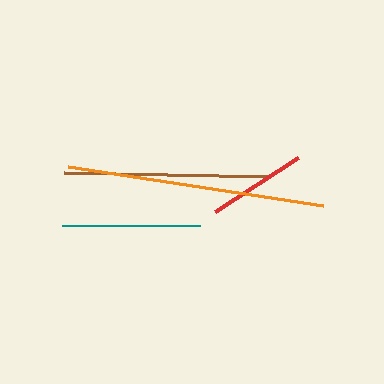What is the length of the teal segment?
The teal segment is approximately 137 pixels long.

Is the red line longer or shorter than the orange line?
The orange line is longer than the red line.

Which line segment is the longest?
The orange line is the longest at approximately 258 pixels.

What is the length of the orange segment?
The orange segment is approximately 258 pixels long.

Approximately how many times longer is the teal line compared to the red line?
The teal line is approximately 1.4 times the length of the red line.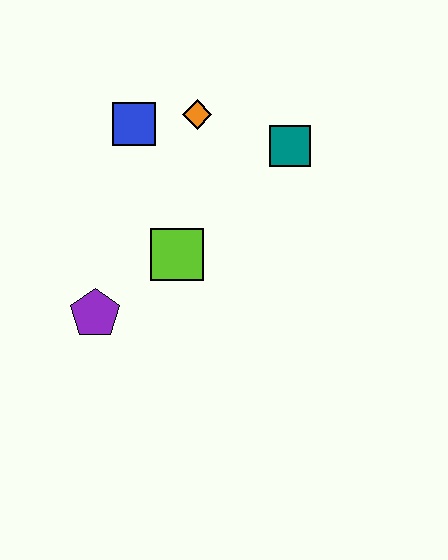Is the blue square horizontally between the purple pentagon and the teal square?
Yes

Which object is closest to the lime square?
The purple pentagon is closest to the lime square.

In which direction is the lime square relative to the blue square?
The lime square is below the blue square.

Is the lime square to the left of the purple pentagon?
No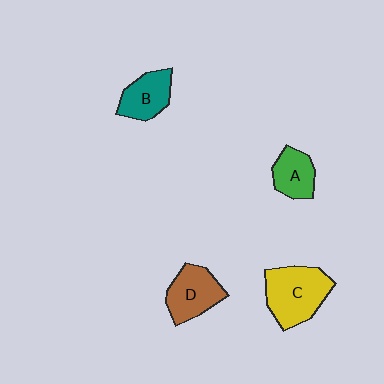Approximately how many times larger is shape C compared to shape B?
Approximately 1.6 times.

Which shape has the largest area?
Shape C (yellow).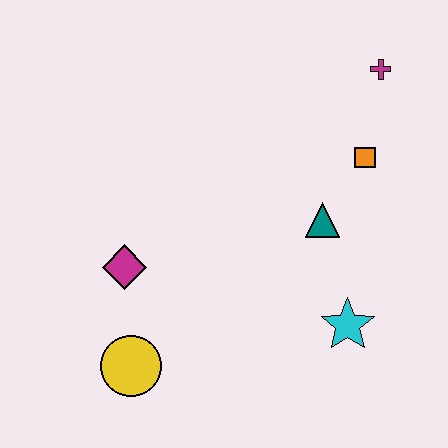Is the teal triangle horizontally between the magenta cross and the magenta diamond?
Yes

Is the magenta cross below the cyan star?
No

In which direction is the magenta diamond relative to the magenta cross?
The magenta diamond is to the left of the magenta cross.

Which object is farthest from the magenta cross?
The yellow circle is farthest from the magenta cross.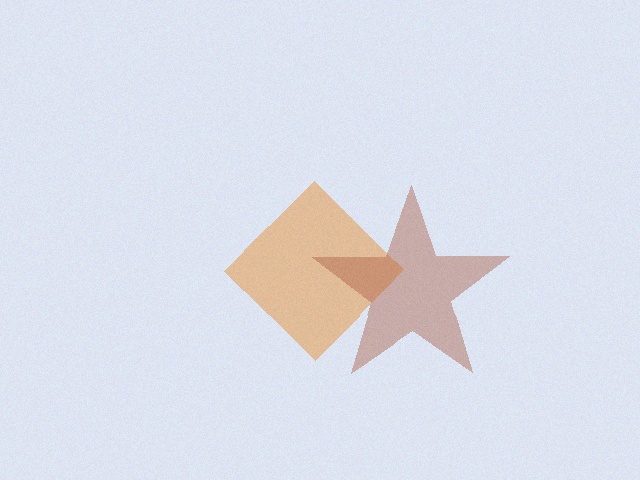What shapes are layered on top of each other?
The layered shapes are: an orange diamond, a brown star.